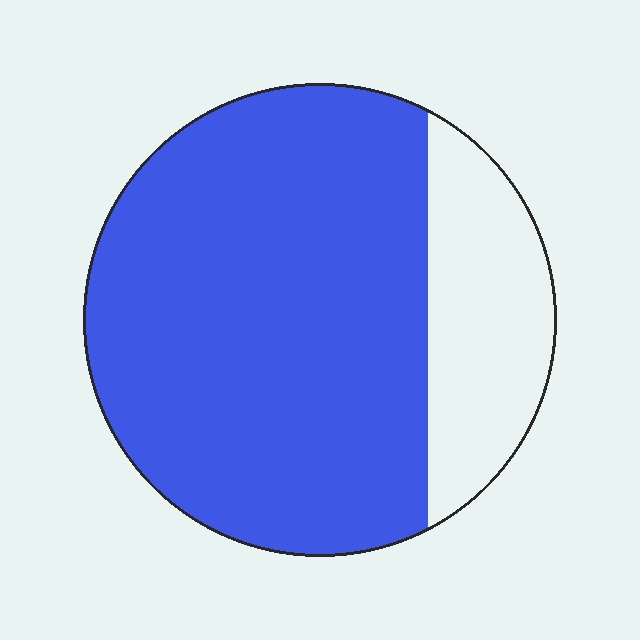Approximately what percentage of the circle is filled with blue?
Approximately 80%.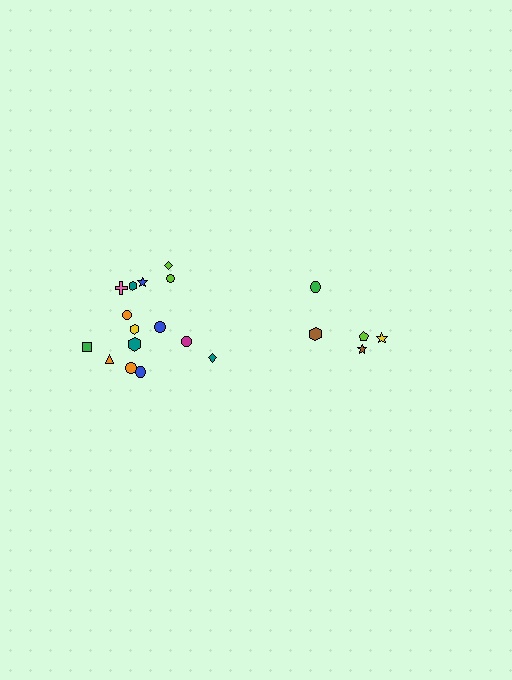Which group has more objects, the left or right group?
The left group.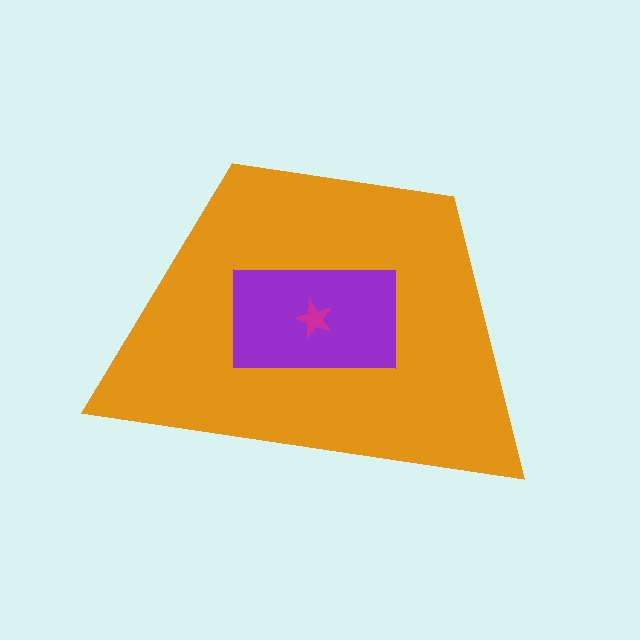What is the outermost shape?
The orange trapezoid.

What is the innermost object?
The magenta star.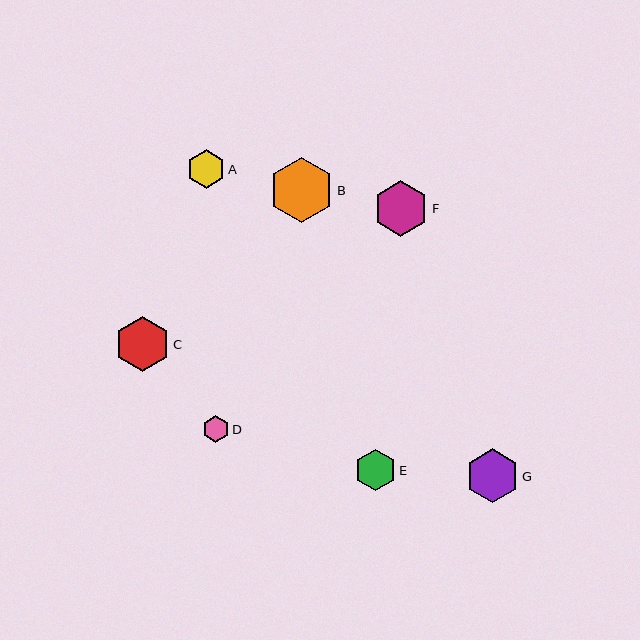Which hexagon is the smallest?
Hexagon D is the smallest with a size of approximately 27 pixels.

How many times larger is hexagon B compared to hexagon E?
Hexagon B is approximately 1.6 times the size of hexagon E.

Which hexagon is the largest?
Hexagon B is the largest with a size of approximately 65 pixels.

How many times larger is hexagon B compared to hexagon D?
Hexagon B is approximately 2.4 times the size of hexagon D.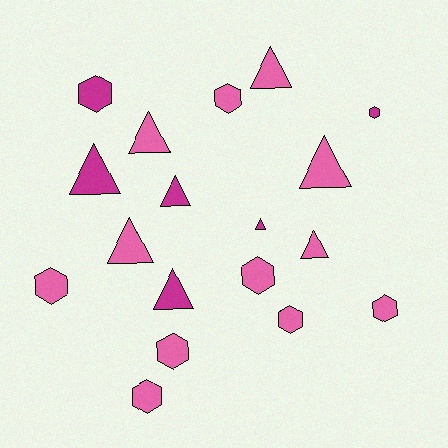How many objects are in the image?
There are 18 objects.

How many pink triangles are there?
There are 5 pink triangles.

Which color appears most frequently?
Pink, with 12 objects.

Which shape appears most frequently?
Triangle, with 9 objects.